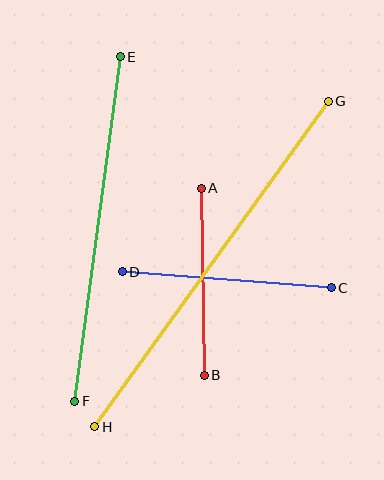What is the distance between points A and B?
The distance is approximately 187 pixels.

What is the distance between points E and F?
The distance is approximately 347 pixels.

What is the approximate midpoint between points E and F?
The midpoint is at approximately (97, 229) pixels.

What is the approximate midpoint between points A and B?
The midpoint is at approximately (203, 282) pixels.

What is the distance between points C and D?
The distance is approximately 209 pixels.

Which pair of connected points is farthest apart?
Points G and H are farthest apart.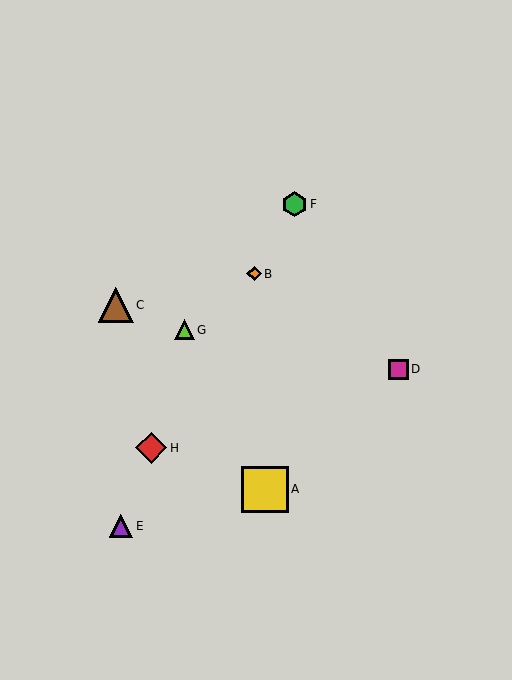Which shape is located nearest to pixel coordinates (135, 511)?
The purple triangle (labeled E) at (121, 526) is nearest to that location.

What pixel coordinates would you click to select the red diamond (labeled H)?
Click at (151, 448) to select the red diamond H.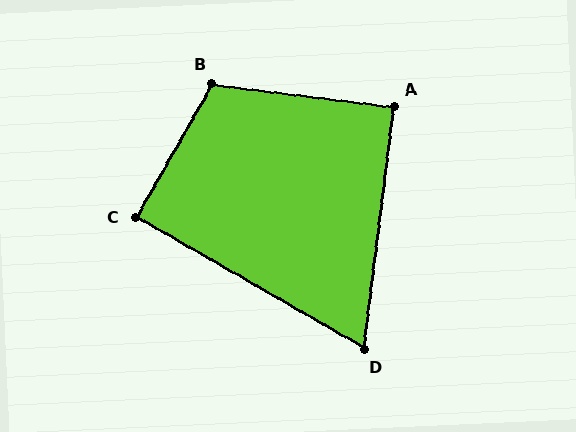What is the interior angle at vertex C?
Approximately 90 degrees (approximately right).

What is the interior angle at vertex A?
Approximately 90 degrees (approximately right).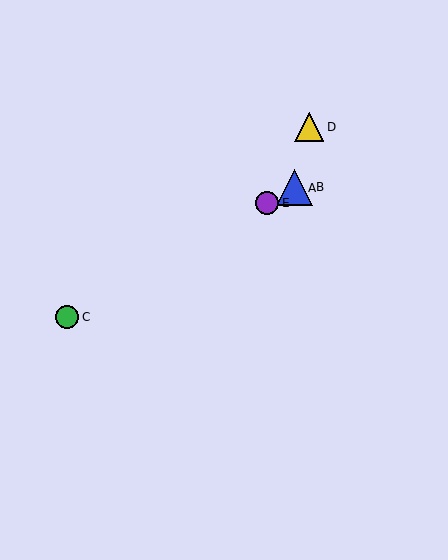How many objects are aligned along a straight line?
4 objects (A, B, C, E) are aligned along a straight line.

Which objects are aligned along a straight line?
Objects A, B, C, E are aligned along a straight line.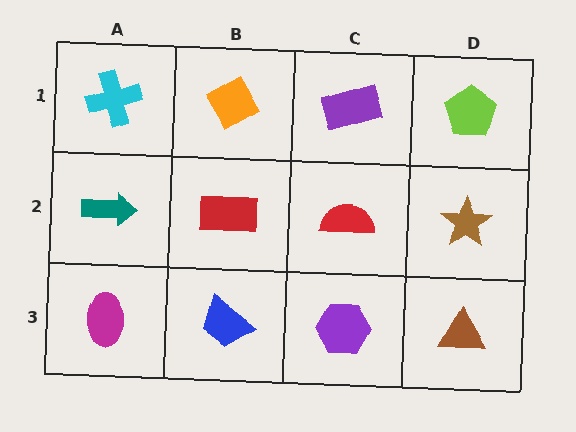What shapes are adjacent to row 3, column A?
A teal arrow (row 2, column A), a blue trapezoid (row 3, column B).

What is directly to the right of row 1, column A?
An orange diamond.